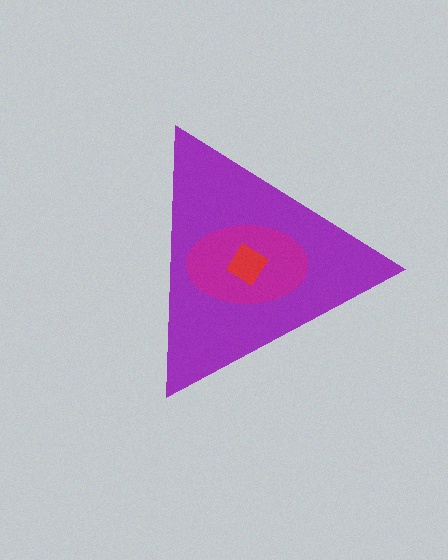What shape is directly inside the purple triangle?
The magenta ellipse.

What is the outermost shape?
The purple triangle.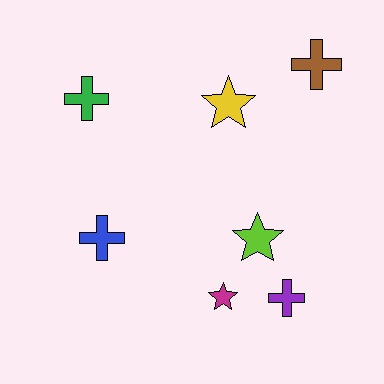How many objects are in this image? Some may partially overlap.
There are 7 objects.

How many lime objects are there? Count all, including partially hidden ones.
There is 1 lime object.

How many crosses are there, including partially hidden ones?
There are 4 crosses.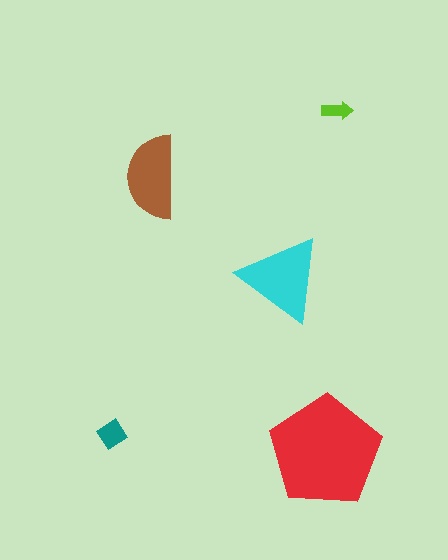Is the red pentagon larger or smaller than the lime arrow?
Larger.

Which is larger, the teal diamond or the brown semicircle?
The brown semicircle.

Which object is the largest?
The red pentagon.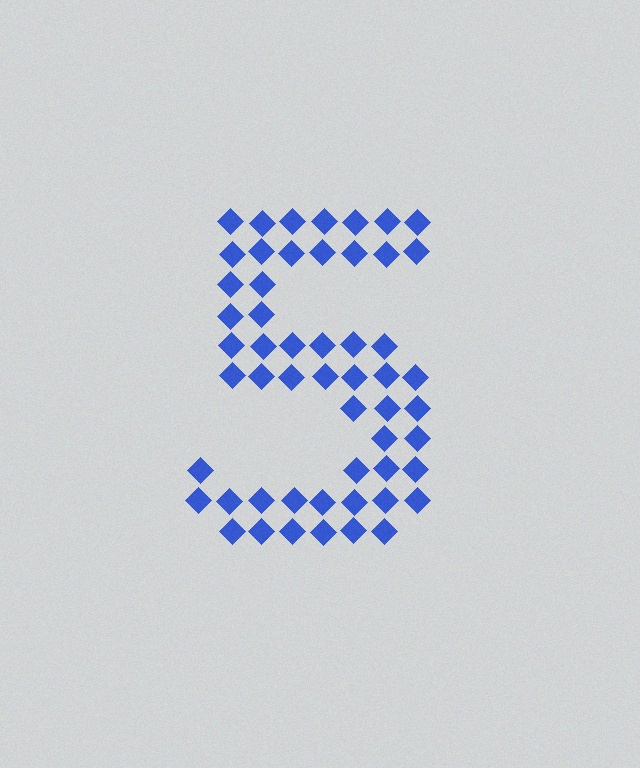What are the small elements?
The small elements are diamonds.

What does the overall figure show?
The overall figure shows the digit 5.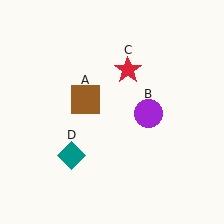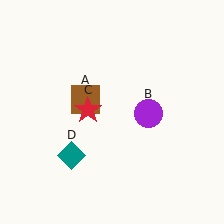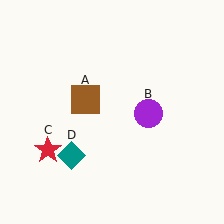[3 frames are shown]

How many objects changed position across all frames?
1 object changed position: red star (object C).